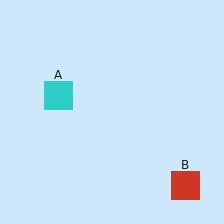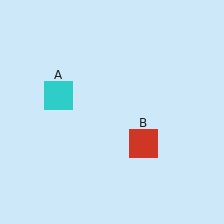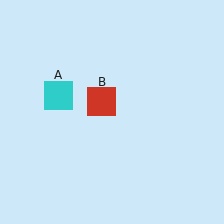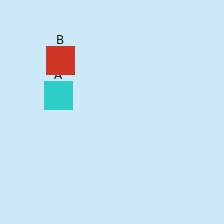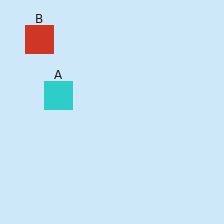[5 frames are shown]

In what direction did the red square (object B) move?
The red square (object B) moved up and to the left.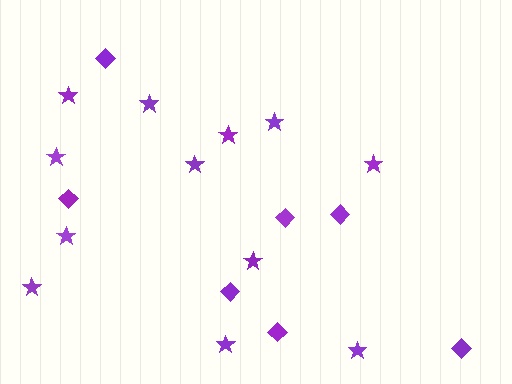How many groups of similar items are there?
There are 2 groups: one group of stars (12) and one group of diamonds (7).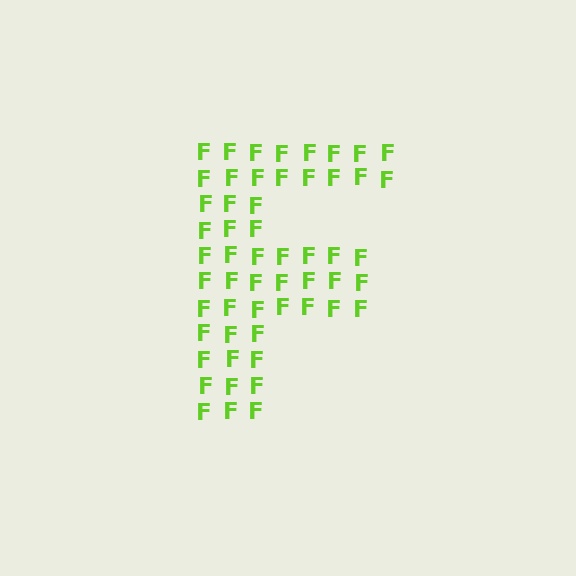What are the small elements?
The small elements are letter F's.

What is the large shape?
The large shape is the letter F.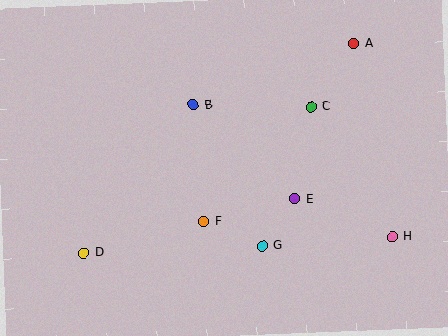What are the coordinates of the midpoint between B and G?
The midpoint between B and G is at (228, 175).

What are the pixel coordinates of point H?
Point H is at (392, 236).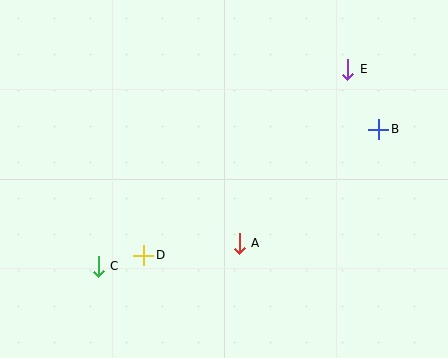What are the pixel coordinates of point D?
Point D is at (144, 255).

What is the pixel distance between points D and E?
The distance between D and E is 276 pixels.